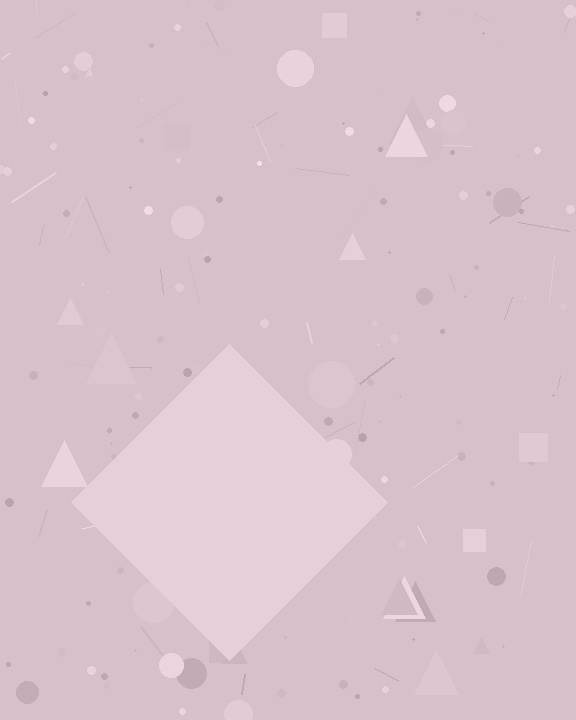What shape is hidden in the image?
A diamond is hidden in the image.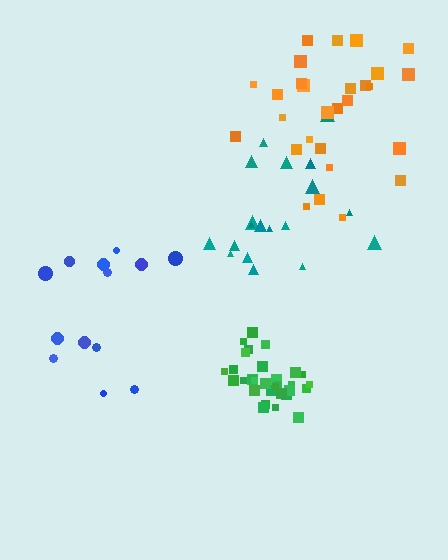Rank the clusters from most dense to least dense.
green, orange, blue, teal.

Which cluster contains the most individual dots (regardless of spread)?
Green (31).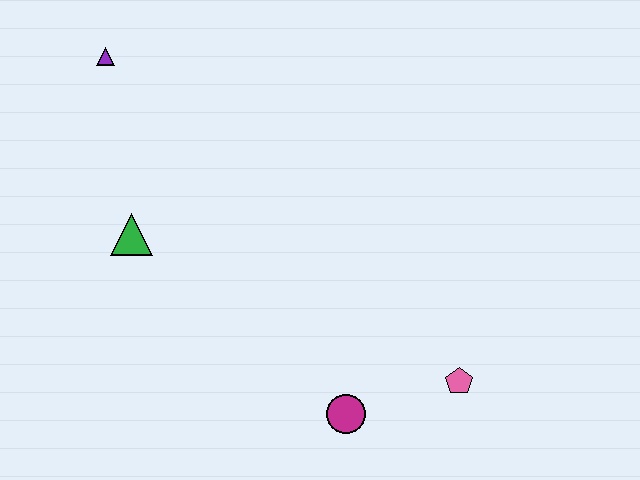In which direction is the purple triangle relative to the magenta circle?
The purple triangle is above the magenta circle.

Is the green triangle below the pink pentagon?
No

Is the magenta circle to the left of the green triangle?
No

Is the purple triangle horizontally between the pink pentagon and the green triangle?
No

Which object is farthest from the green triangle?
The pink pentagon is farthest from the green triangle.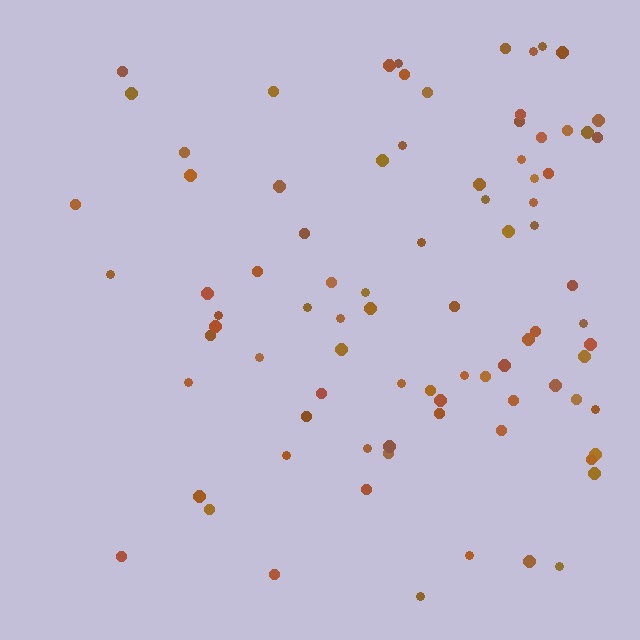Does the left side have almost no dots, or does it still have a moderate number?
Still a moderate number, just noticeably fewer than the right.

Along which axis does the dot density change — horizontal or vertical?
Horizontal.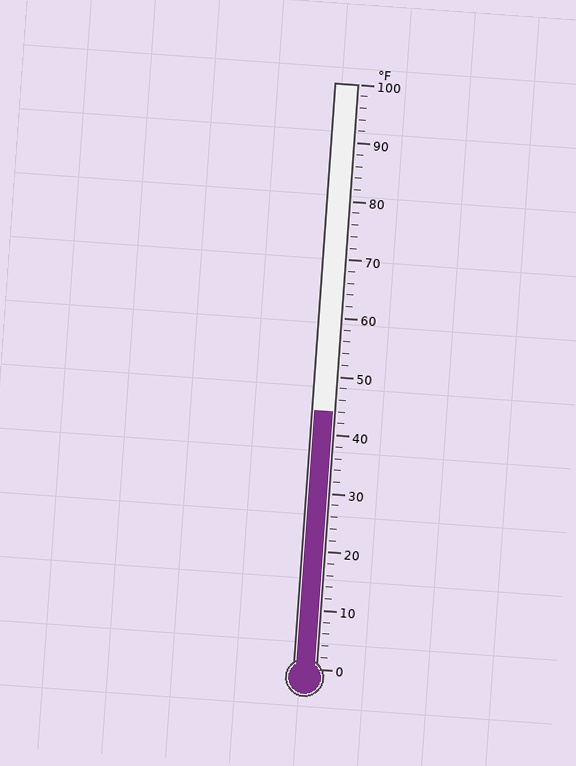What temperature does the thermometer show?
The thermometer shows approximately 44°F.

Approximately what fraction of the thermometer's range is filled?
The thermometer is filled to approximately 45% of its range.